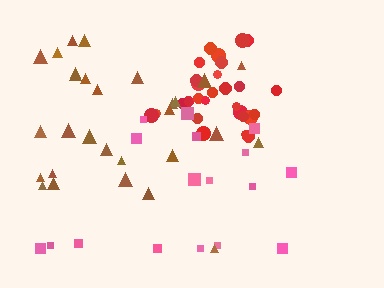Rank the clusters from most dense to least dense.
red, brown, pink.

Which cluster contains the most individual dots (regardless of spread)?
Red (29).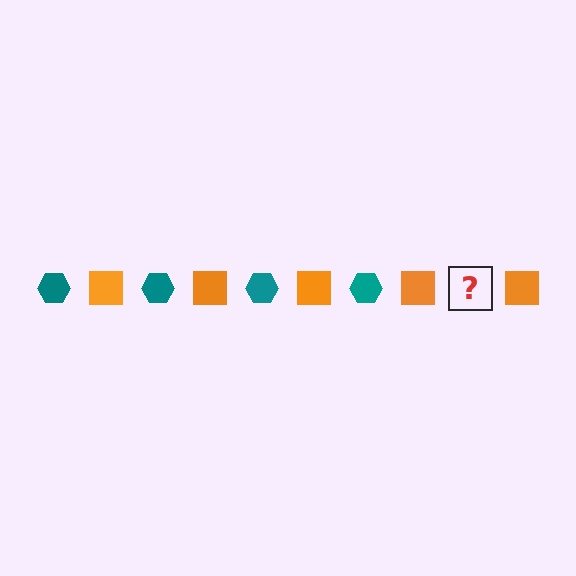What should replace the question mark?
The question mark should be replaced with a teal hexagon.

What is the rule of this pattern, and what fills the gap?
The rule is that the pattern alternates between teal hexagon and orange square. The gap should be filled with a teal hexagon.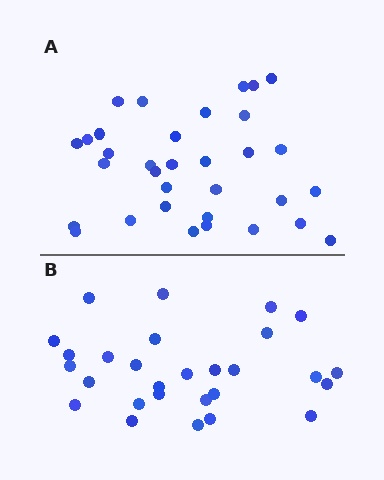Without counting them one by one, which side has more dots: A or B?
Region A (the top region) has more dots.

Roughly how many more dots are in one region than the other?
Region A has about 5 more dots than region B.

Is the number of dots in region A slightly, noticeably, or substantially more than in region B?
Region A has only slightly more — the two regions are fairly close. The ratio is roughly 1.2 to 1.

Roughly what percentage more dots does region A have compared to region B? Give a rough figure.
About 20% more.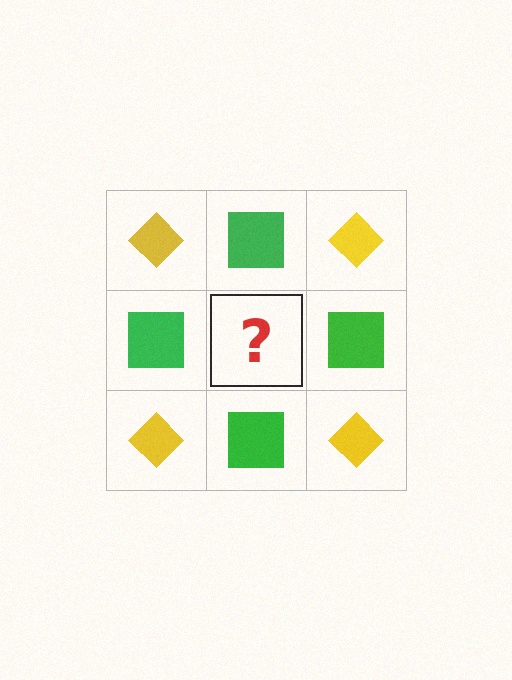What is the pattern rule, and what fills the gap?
The rule is that it alternates yellow diamond and green square in a checkerboard pattern. The gap should be filled with a yellow diamond.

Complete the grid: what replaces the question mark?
The question mark should be replaced with a yellow diamond.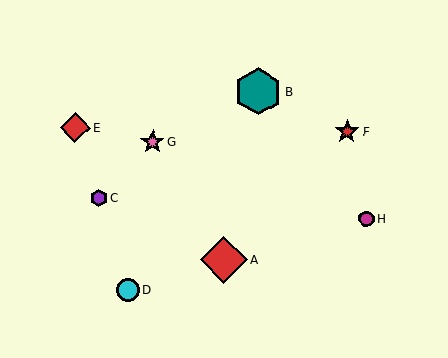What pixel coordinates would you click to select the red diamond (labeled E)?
Click at (75, 128) to select the red diamond E.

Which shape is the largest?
The red diamond (labeled A) is the largest.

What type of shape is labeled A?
Shape A is a red diamond.